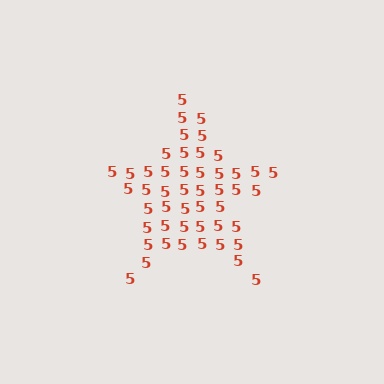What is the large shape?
The large shape is a star.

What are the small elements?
The small elements are digit 5's.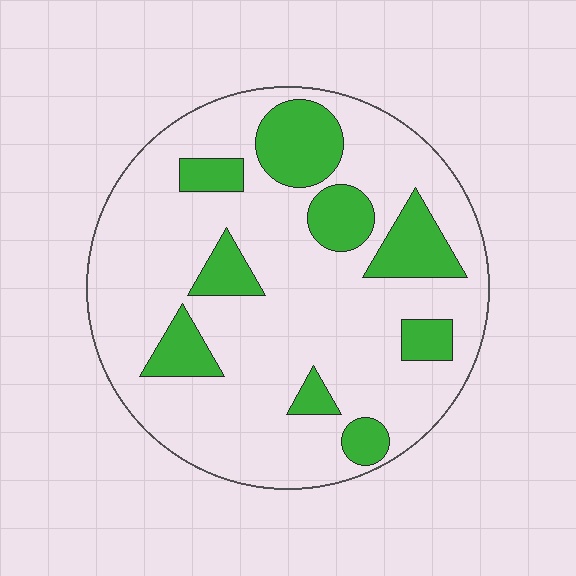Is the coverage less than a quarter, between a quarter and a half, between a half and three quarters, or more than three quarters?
Less than a quarter.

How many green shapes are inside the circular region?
9.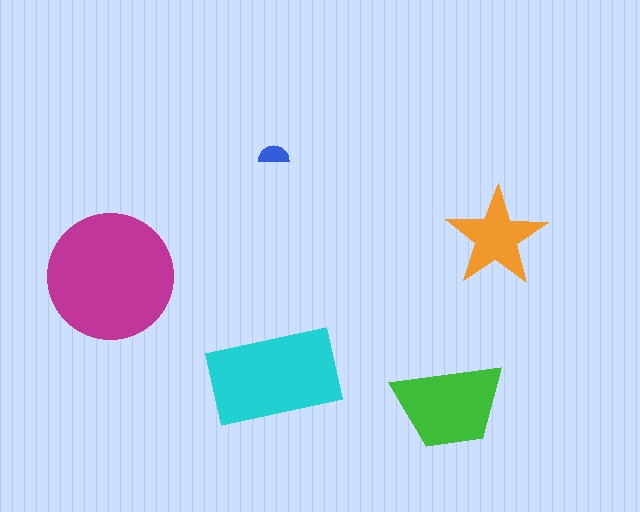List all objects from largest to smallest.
The magenta circle, the cyan rectangle, the green trapezoid, the orange star, the blue semicircle.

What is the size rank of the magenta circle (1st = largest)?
1st.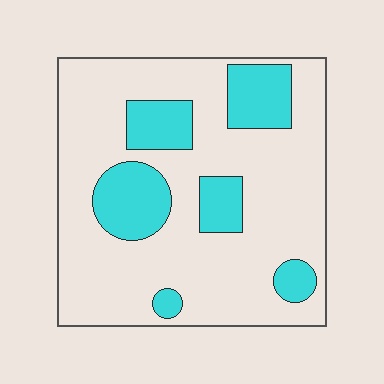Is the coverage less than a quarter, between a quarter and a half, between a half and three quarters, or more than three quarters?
Less than a quarter.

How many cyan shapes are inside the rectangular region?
6.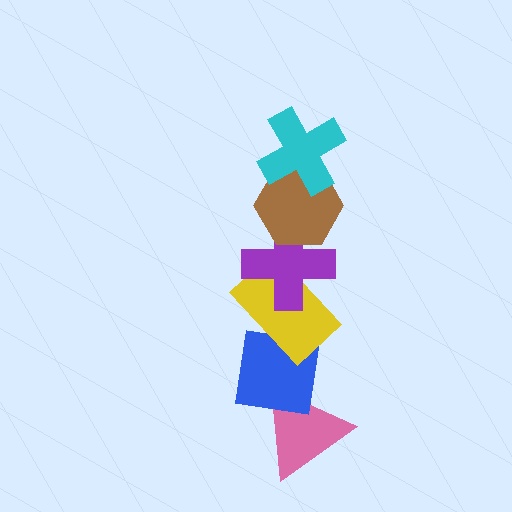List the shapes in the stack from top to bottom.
From top to bottom: the cyan cross, the brown hexagon, the purple cross, the yellow rectangle, the blue square, the pink triangle.